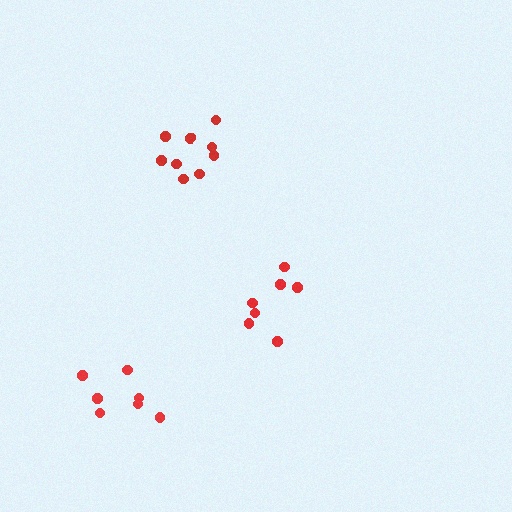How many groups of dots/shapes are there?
There are 3 groups.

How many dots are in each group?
Group 1: 7 dots, Group 2: 9 dots, Group 3: 7 dots (23 total).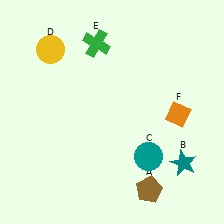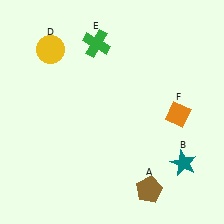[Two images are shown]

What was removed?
The teal circle (C) was removed in Image 2.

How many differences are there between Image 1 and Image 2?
There is 1 difference between the two images.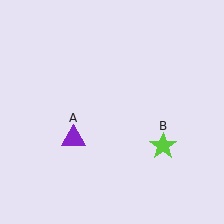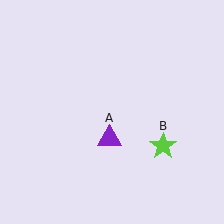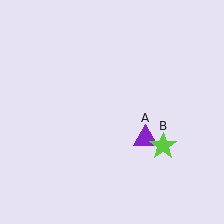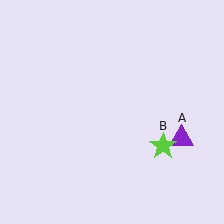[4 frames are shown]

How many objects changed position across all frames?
1 object changed position: purple triangle (object A).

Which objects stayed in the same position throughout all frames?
Lime star (object B) remained stationary.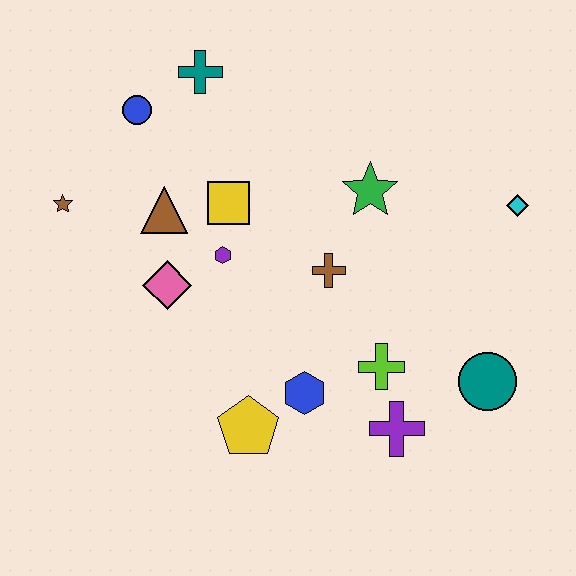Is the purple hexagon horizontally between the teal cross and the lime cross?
Yes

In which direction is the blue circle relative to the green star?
The blue circle is to the left of the green star.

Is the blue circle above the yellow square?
Yes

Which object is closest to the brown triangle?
The yellow square is closest to the brown triangle.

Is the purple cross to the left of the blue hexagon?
No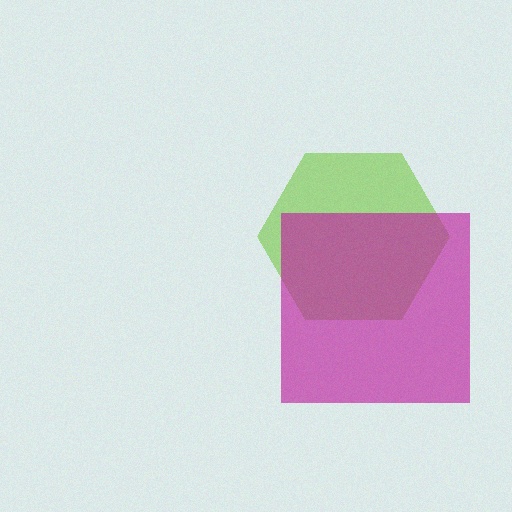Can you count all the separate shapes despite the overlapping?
Yes, there are 2 separate shapes.